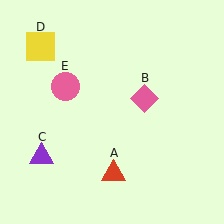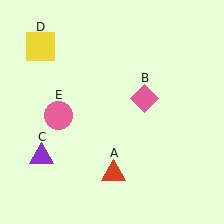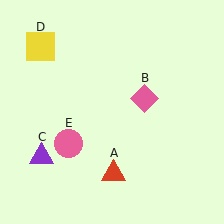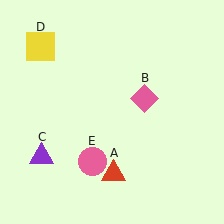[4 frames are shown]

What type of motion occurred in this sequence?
The pink circle (object E) rotated counterclockwise around the center of the scene.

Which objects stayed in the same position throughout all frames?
Red triangle (object A) and pink diamond (object B) and purple triangle (object C) and yellow square (object D) remained stationary.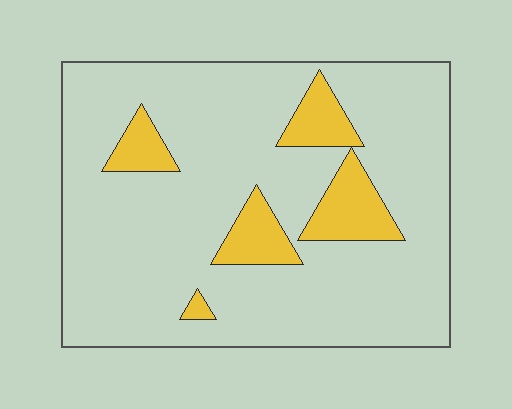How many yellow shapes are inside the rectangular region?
5.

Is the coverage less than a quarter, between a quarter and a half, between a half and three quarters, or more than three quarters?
Less than a quarter.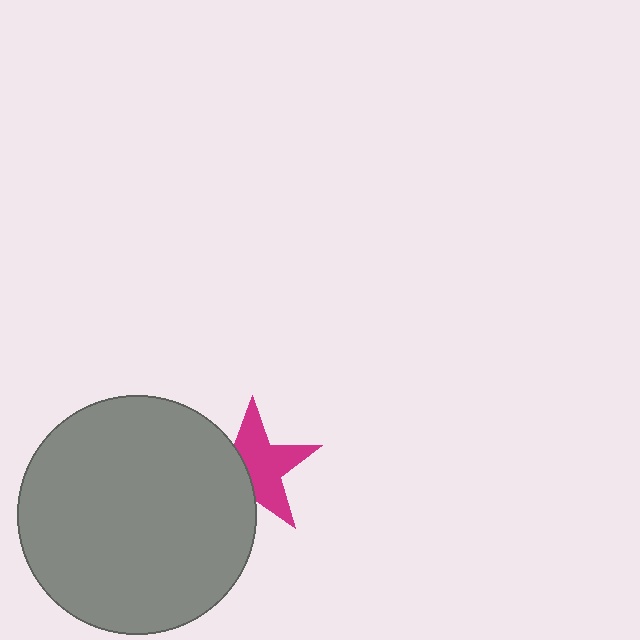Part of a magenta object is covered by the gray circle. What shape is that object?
It is a star.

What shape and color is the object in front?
The object in front is a gray circle.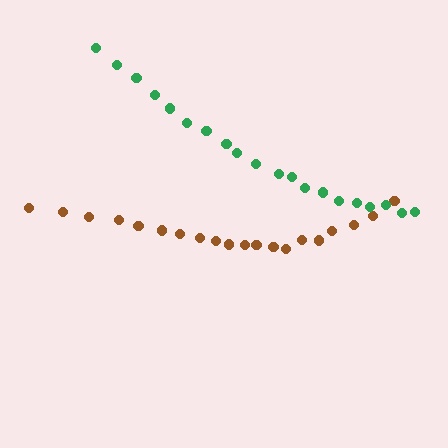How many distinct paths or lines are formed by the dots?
There are 2 distinct paths.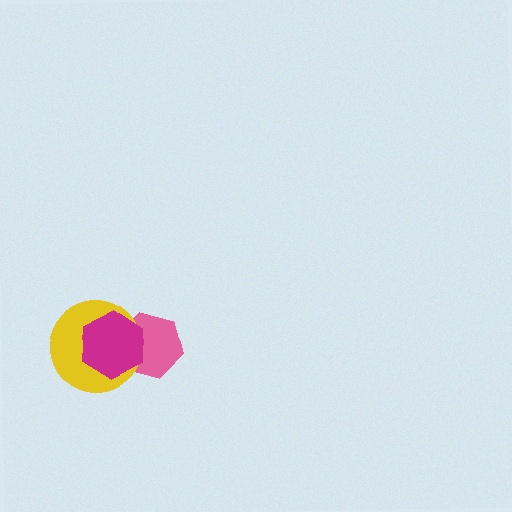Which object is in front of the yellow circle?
The magenta hexagon is in front of the yellow circle.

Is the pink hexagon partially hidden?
Yes, it is partially covered by another shape.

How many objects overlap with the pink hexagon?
2 objects overlap with the pink hexagon.